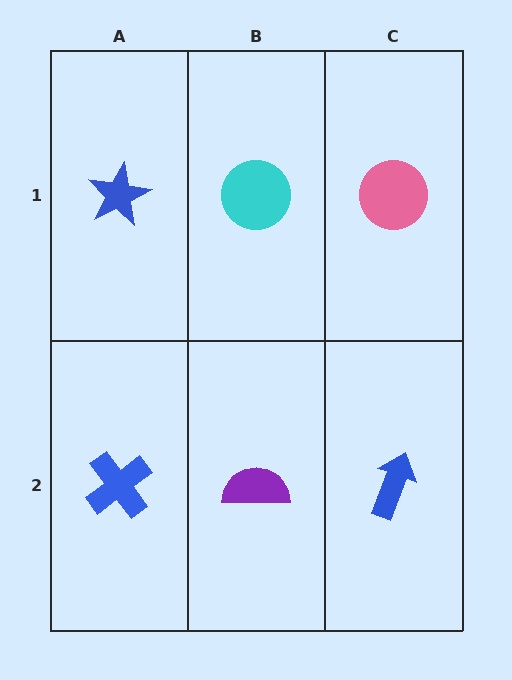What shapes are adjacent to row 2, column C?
A pink circle (row 1, column C), a purple semicircle (row 2, column B).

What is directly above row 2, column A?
A blue star.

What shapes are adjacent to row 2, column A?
A blue star (row 1, column A), a purple semicircle (row 2, column B).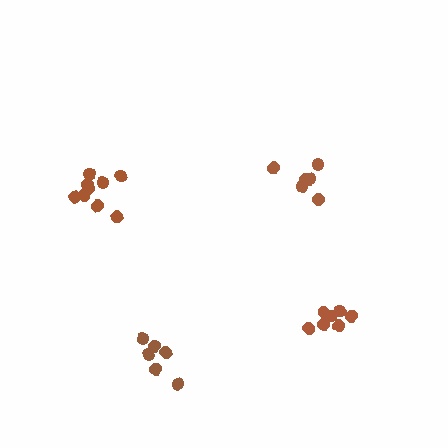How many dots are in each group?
Group 1: 6 dots, Group 2: 7 dots, Group 3: 6 dots, Group 4: 9 dots (28 total).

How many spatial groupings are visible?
There are 4 spatial groupings.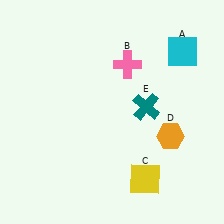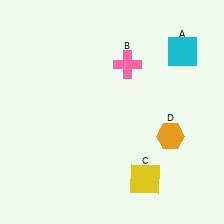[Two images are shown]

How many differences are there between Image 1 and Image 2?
There is 1 difference between the two images.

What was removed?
The teal cross (E) was removed in Image 2.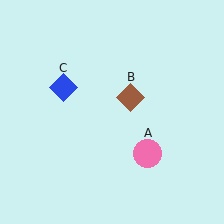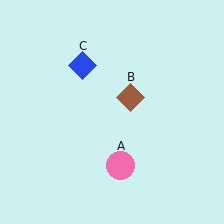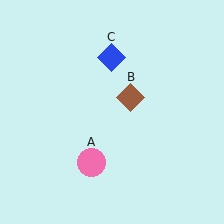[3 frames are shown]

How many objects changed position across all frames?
2 objects changed position: pink circle (object A), blue diamond (object C).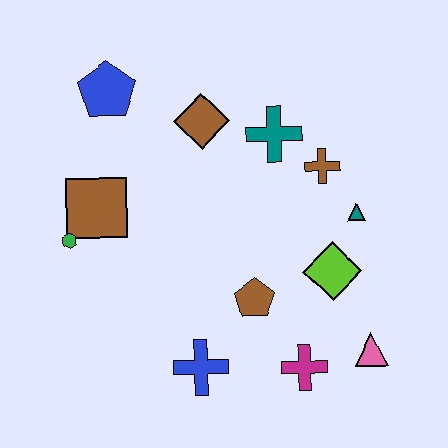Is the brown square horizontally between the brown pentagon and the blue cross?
No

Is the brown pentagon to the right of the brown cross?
No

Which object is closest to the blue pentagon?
The brown diamond is closest to the blue pentagon.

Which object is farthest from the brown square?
The pink triangle is farthest from the brown square.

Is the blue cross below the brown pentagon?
Yes